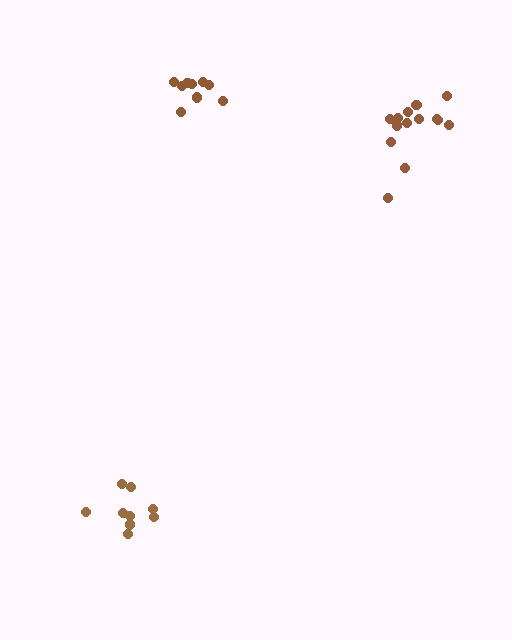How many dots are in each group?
Group 1: 9 dots, Group 2: 10 dots, Group 3: 14 dots (33 total).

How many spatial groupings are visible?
There are 3 spatial groupings.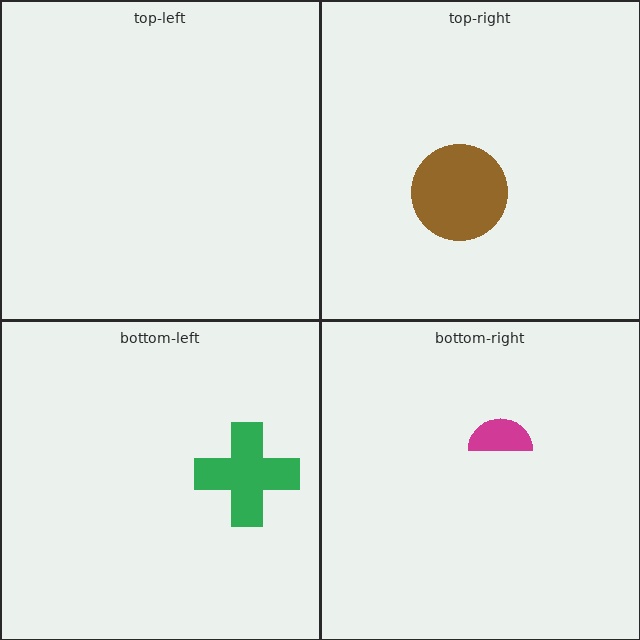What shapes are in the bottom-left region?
The green cross.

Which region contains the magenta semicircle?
The bottom-right region.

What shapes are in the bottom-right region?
The magenta semicircle.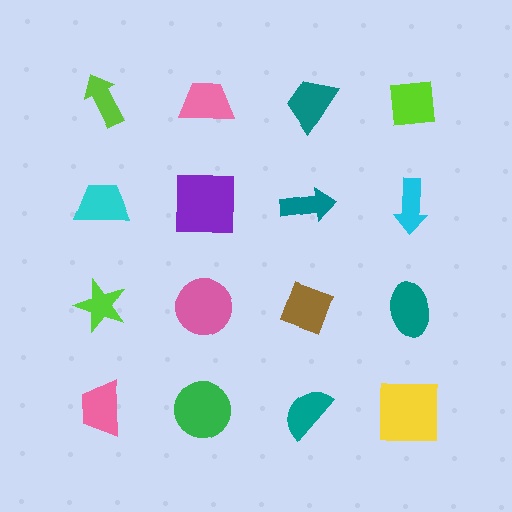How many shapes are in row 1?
4 shapes.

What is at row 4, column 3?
A teal semicircle.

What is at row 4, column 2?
A green circle.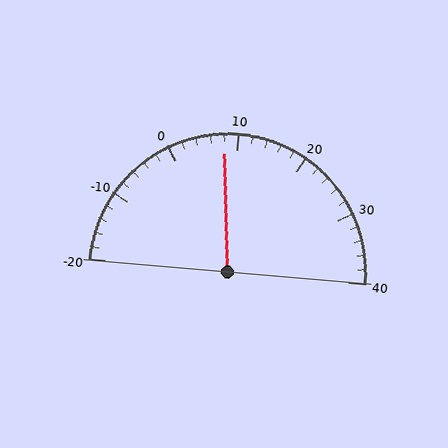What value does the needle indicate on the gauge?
The needle indicates approximately 8.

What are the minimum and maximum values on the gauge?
The gauge ranges from -20 to 40.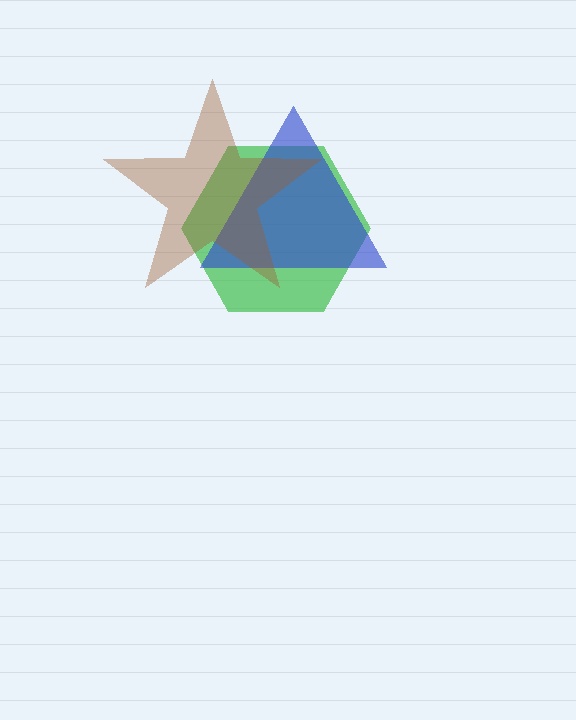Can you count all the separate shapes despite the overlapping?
Yes, there are 3 separate shapes.